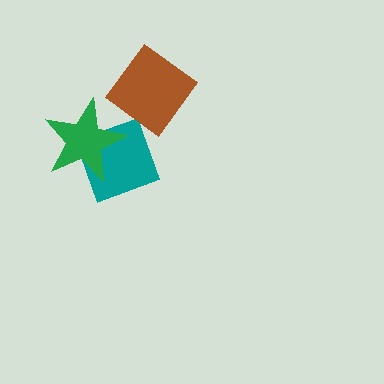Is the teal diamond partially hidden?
Yes, it is partially covered by another shape.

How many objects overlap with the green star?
1 object overlaps with the green star.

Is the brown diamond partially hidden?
No, no other shape covers it.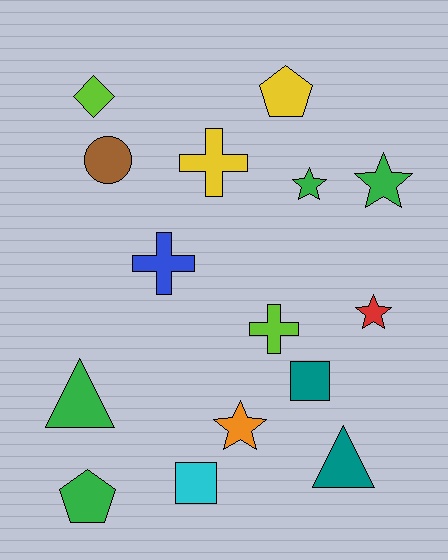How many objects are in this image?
There are 15 objects.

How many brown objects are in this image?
There is 1 brown object.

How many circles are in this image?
There is 1 circle.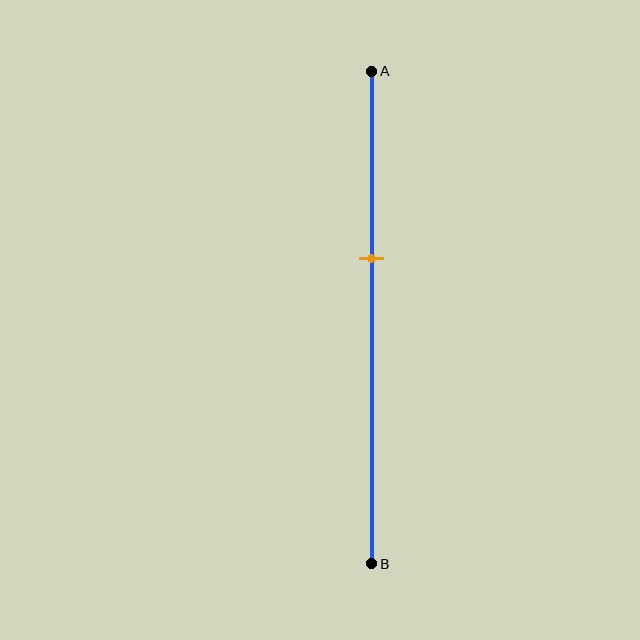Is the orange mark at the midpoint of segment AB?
No, the mark is at about 40% from A, not at the 50% midpoint.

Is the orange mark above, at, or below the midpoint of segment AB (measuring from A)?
The orange mark is above the midpoint of segment AB.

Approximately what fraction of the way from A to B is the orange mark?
The orange mark is approximately 40% of the way from A to B.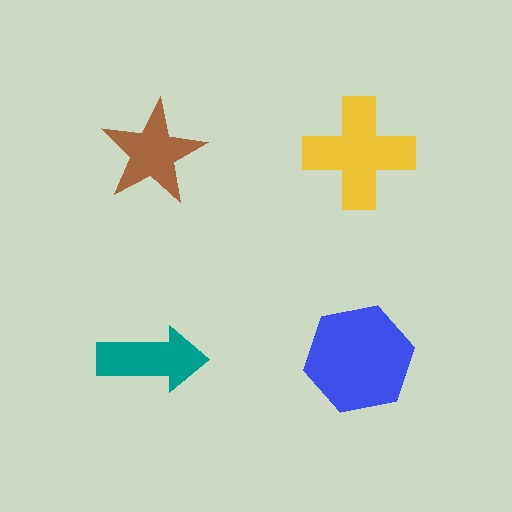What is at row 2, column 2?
A blue hexagon.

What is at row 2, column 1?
A teal arrow.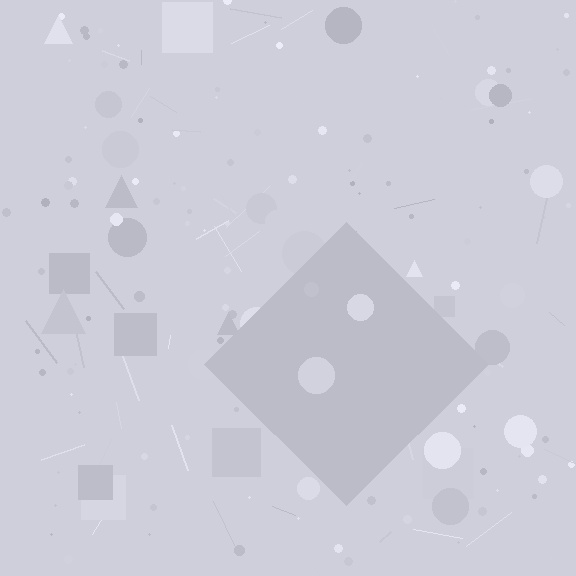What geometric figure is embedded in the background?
A diamond is embedded in the background.